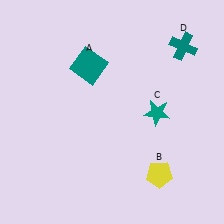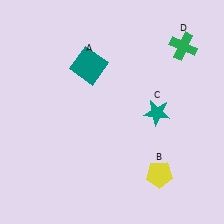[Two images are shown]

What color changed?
The cross (D) changed from teal in Image 1 to green in Image 2.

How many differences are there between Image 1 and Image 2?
There is 1 difference between the two images.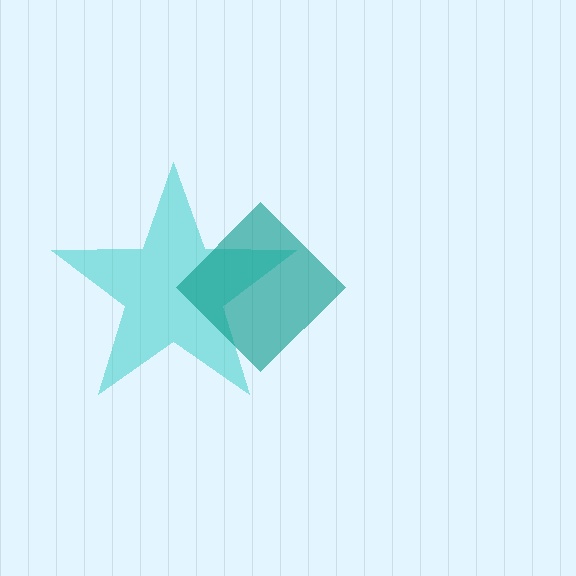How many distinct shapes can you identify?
There are 2 distinct shapes: a cyan star, a teal diamond.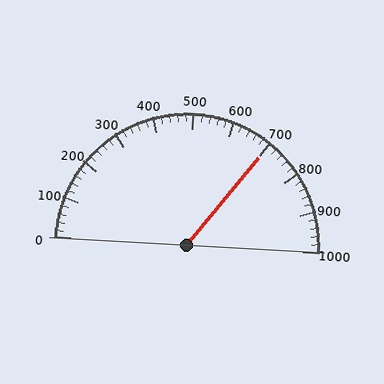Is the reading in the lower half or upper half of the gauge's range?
The reading is in the upper half of the range (0 to 1000).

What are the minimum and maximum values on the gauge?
The gauge ranges from 0 to 1000.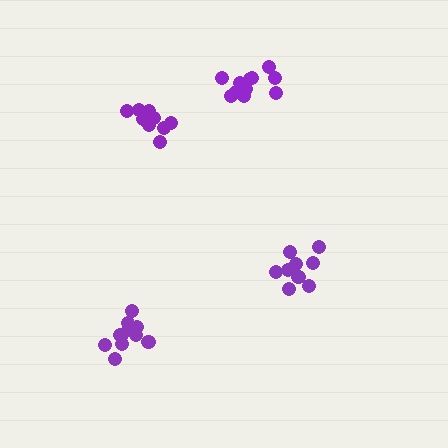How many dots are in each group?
Group 1: 10 dots, Group 2: 9 dots, Group 3: 13 dots, Group 4: 13 dots (45 total).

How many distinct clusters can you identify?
There are 4 distinct clusters.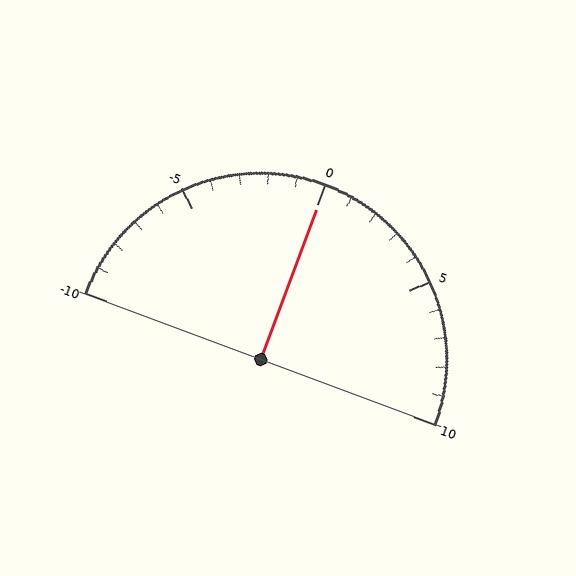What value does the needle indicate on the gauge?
The needle indicates approximately 0.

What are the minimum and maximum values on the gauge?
The gauge ranges from -10 to 10.